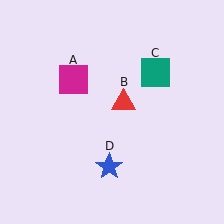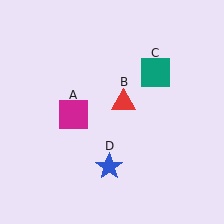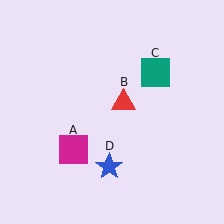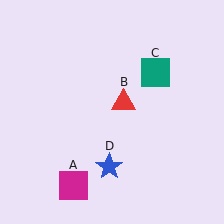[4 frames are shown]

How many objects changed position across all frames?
1 object changed position: magenta square (object A).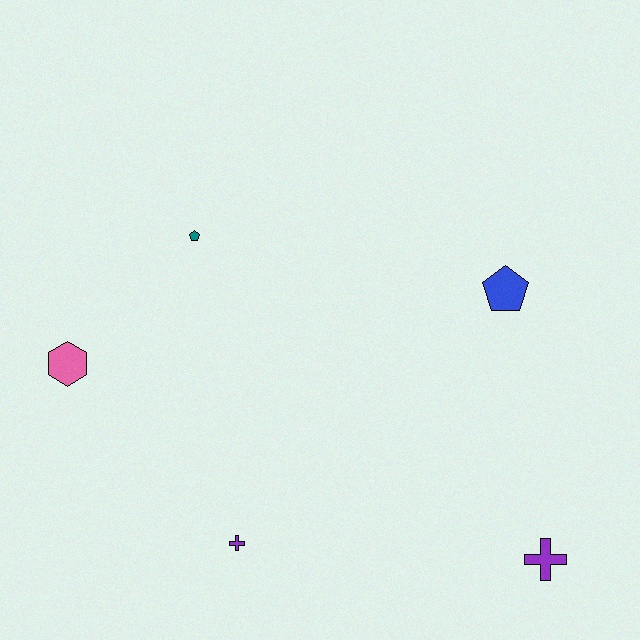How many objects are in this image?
There are 5 objects.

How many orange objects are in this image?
There are no orange objects.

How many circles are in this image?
There are no circles.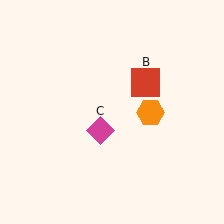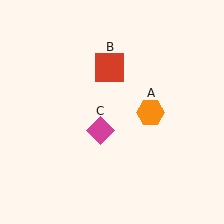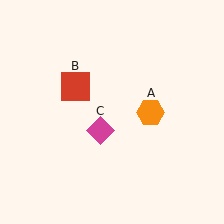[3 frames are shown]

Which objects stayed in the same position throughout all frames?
Orange hexagon (object A) and magenta diamond (object C) remained stationary.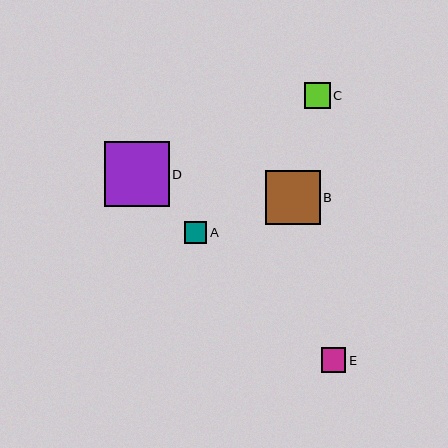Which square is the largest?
Square D is the largest with a size of approximately 65 pixels.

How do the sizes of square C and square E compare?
Square C and square E are approximately the same size.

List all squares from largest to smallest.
From largest to smallest: D, B, C, E, A.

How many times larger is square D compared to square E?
Square D is approximately 2.7 times the size of square E.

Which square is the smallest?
Square A is the smallest with a size of approximately 22 pixels.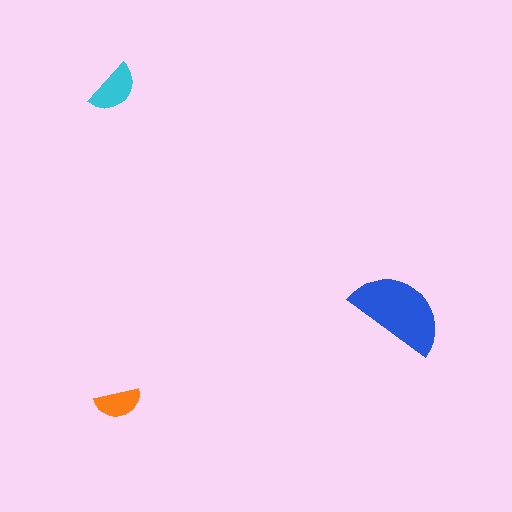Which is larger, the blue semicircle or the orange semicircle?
The blue one.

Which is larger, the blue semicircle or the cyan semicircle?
The blue one.